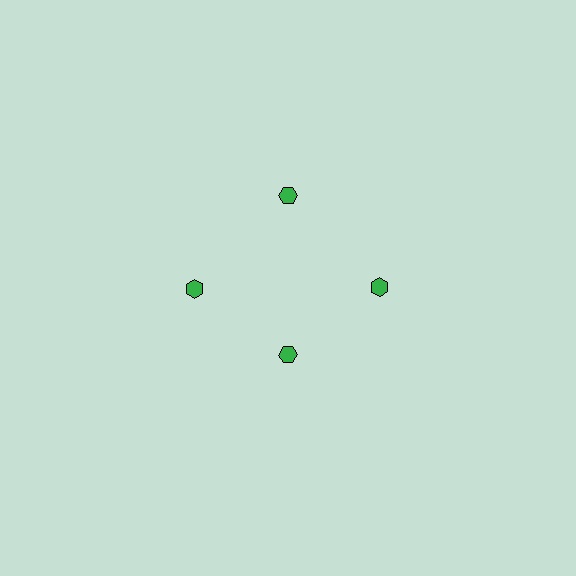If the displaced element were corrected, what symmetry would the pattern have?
It would have 4-fold rotational symmetry — the pattern would map onto itself every 90 degrees.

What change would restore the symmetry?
The symmetry would be restored by moving it outward, back onto the ring so that all 4 hexagons sit at equal angles and equal distance from the center.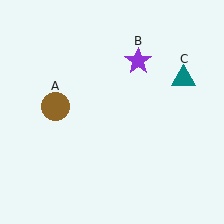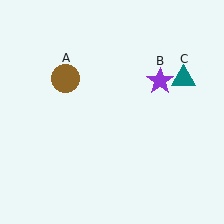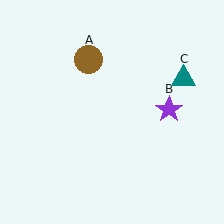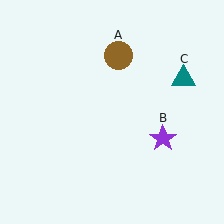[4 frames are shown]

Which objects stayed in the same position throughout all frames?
Teal triangle (object C) remained stationary.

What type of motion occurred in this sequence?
The brown circle (object A), purple star (object B) rotated clockwise around the center of the scene.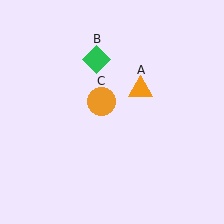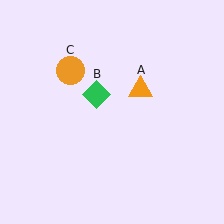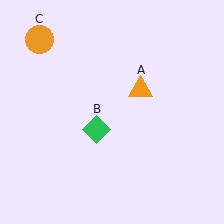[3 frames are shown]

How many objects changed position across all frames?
2 objects changed position: green diamond (object B), orange circle (object C).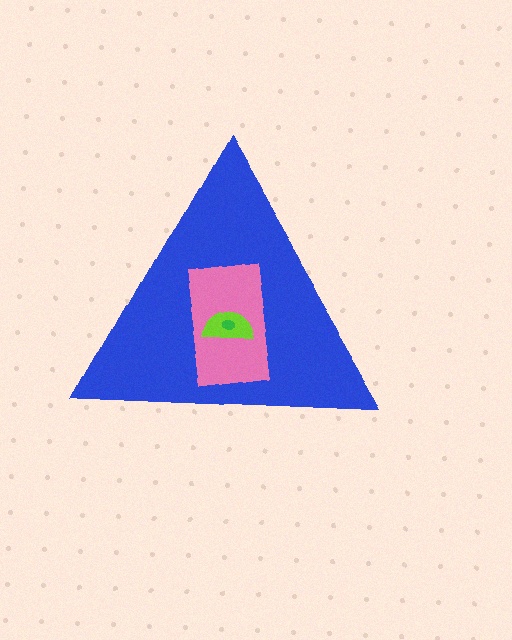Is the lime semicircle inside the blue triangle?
Yes.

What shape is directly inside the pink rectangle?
The lime semicircle.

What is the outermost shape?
The blue triangle.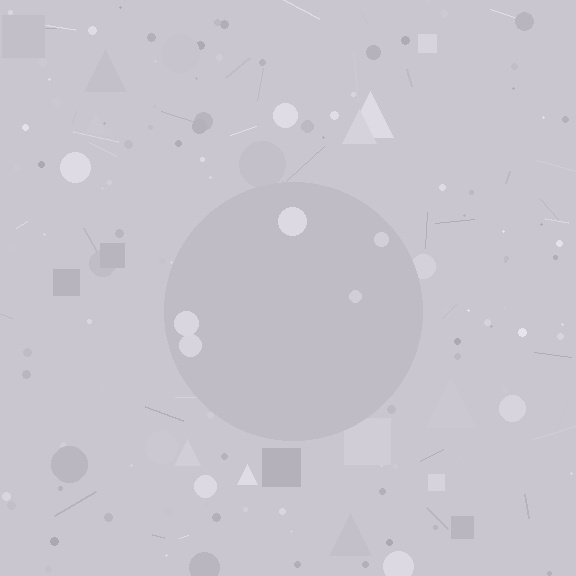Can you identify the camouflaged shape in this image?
The camouflaged shape is a circle.